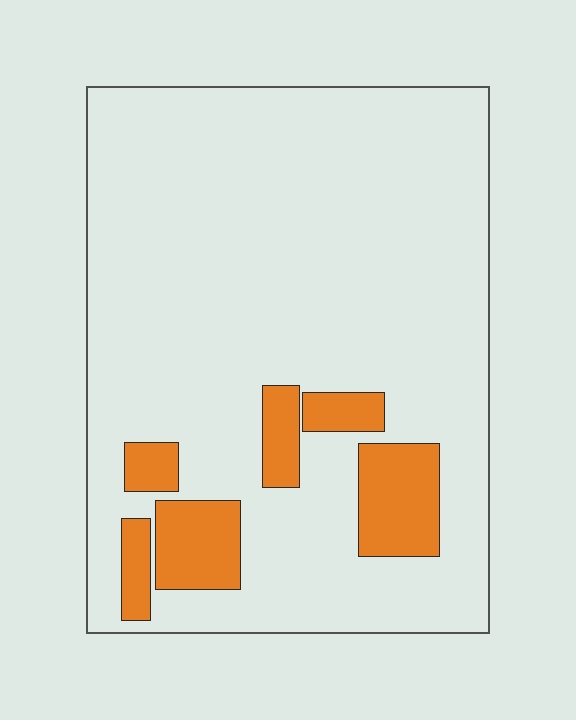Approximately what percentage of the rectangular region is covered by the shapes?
Approximately 15%.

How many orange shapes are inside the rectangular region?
6.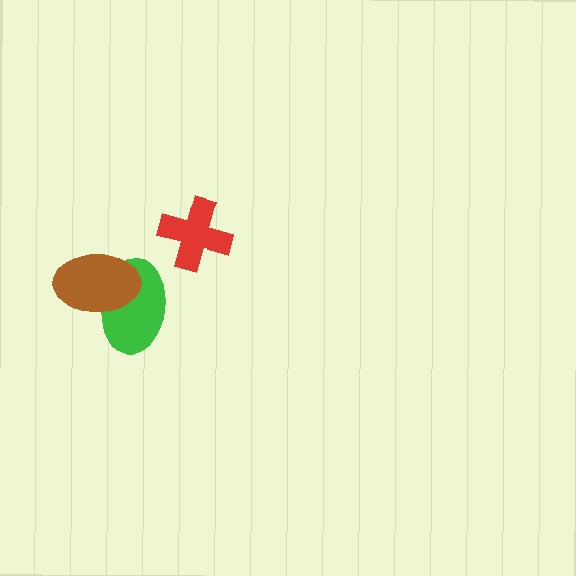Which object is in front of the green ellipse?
The brown ellipse is in front of the green ellipse.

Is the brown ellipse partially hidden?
No, no other shape covers it.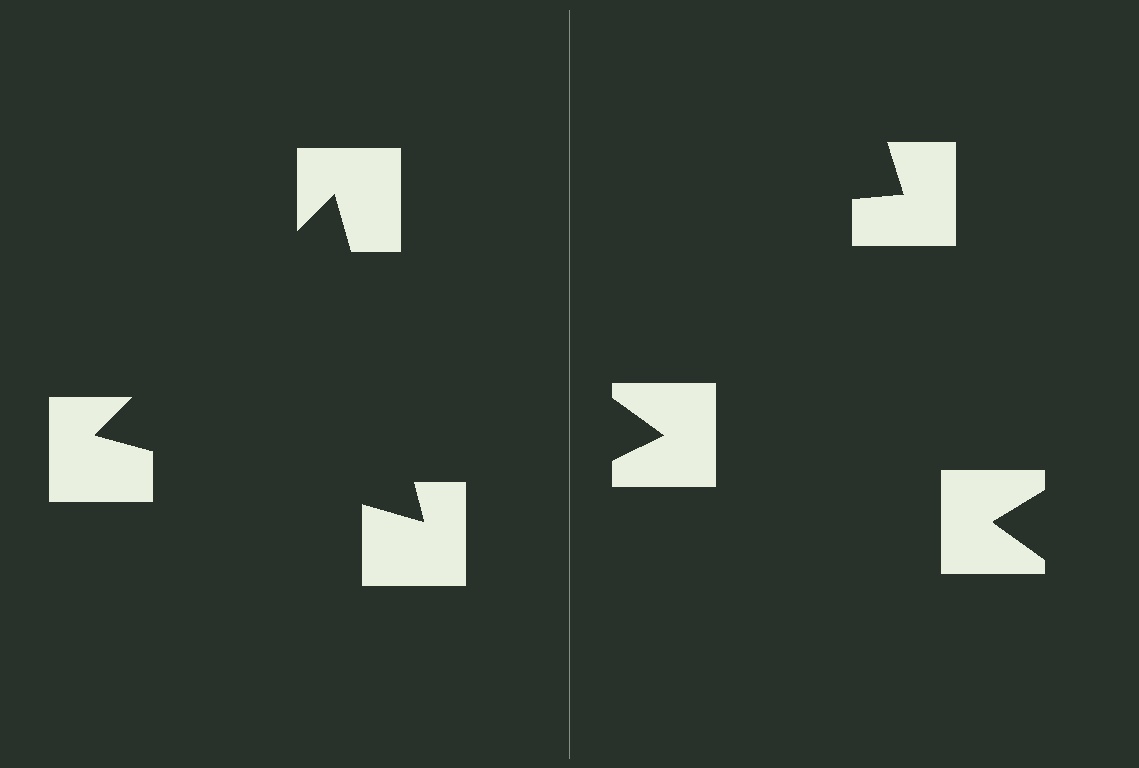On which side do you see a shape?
An illusory triangle appears on the left side. On the right side the wedge cuts are rotated, so no coherent shape forms.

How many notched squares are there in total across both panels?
6 — 3 on each side.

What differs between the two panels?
The notched squares are positioned identically on both sides; only the wedge orientations differ. On the left they align to a triangle; on the right they are misaligned.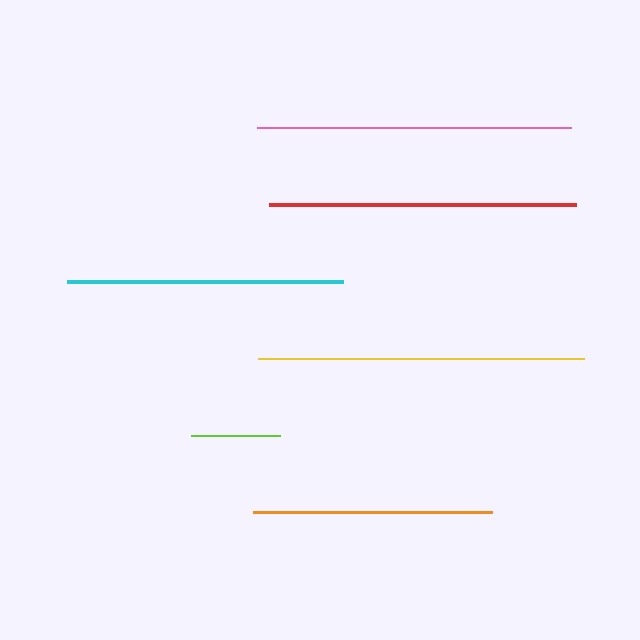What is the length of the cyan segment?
The cyan segment is approximately 276 pixels long.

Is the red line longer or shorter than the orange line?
The red line is longer than the orange line.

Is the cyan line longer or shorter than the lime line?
The cyan line is longer than the lime line.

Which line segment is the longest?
The yellow line is the longest at approximately 326 pixels.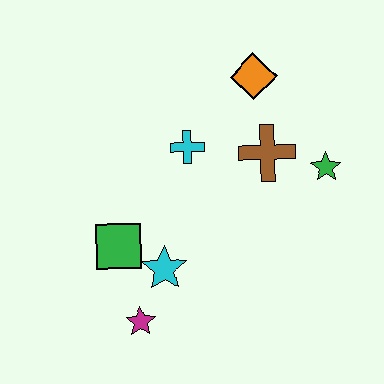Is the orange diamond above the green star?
Yes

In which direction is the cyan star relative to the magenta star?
The cyan star is above the magenta star.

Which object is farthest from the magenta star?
The orange diamond is farthest from the magenta star.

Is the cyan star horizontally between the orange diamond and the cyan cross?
No